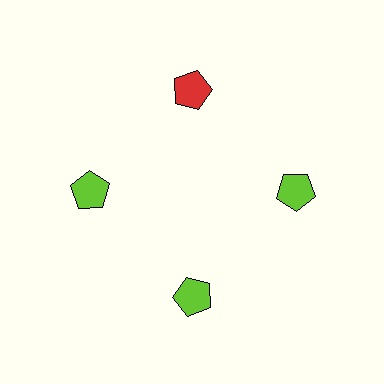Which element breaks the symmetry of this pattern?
The red pentagon at roughly the 12 o'clock position breaks the symmetry. All other shapes are lime pentagons.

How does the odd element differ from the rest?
It has a different color: red instead of lime.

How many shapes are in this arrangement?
There are 4 shapes arranged in a ring pattern.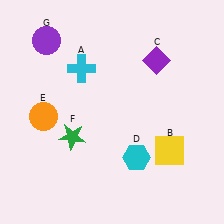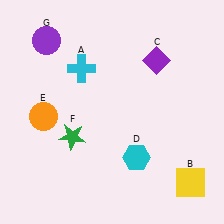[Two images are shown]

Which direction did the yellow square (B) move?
The yellow square (B) moved down.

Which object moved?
The yellow square (B) moved down.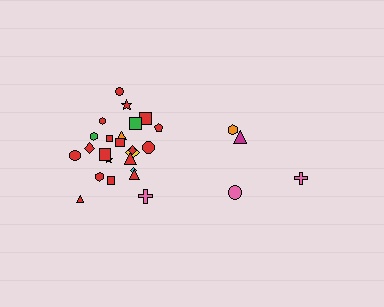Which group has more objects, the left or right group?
The left group.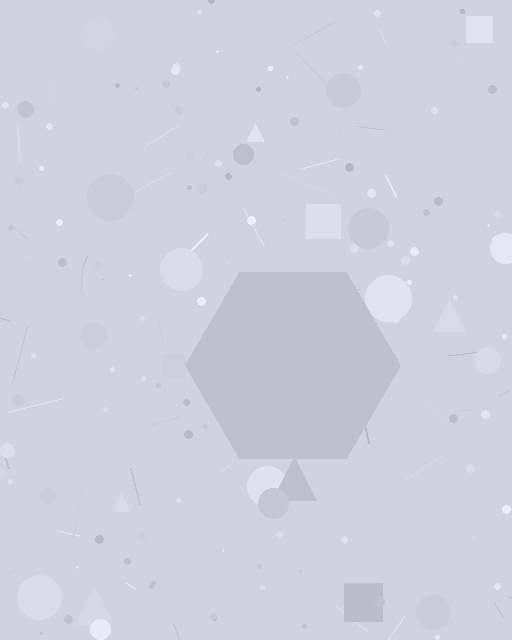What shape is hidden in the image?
A hexagon is hidden in the image.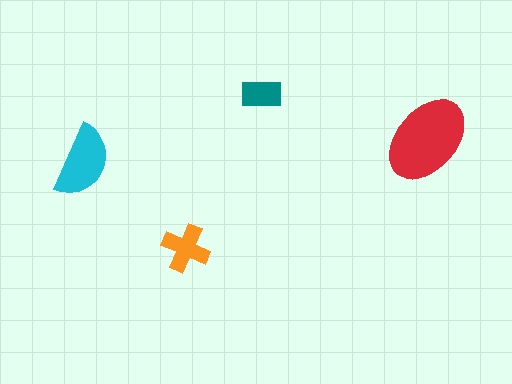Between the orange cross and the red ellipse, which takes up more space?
The red ellipse.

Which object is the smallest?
The teal rectangle.